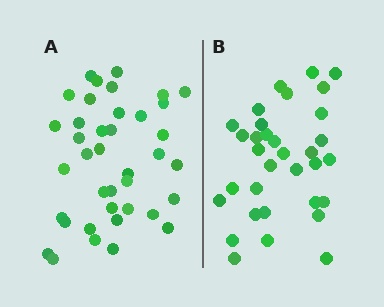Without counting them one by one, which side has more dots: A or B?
Region A (the left region) has more dots.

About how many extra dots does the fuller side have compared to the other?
Region A has about 6 more dots than region B.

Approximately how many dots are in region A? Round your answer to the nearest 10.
About 40 dots. (The exact count is 39, which rounds to 40.)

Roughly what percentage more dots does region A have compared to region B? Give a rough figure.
About 20% more.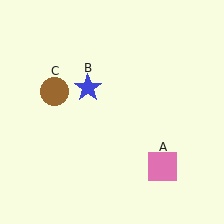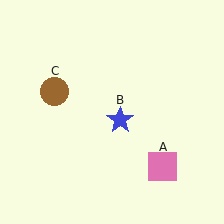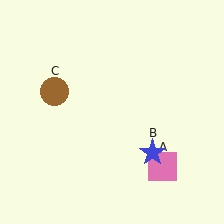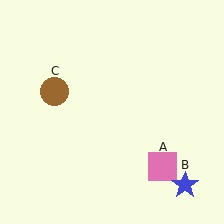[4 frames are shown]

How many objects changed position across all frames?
1 object changed position: blue star (object B).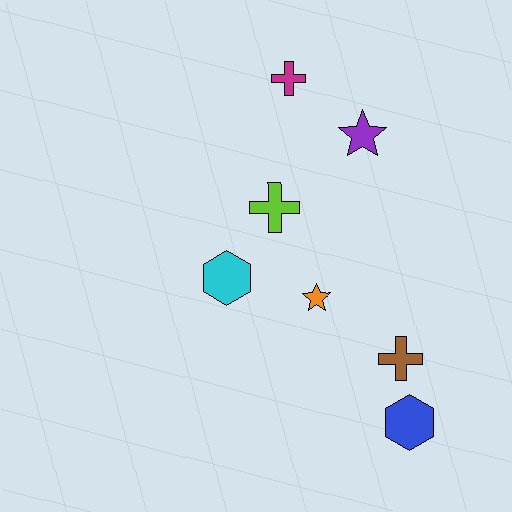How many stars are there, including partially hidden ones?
There are 2 stars.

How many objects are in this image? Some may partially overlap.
There are 7 objects.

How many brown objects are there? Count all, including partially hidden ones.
There is 1 brown object.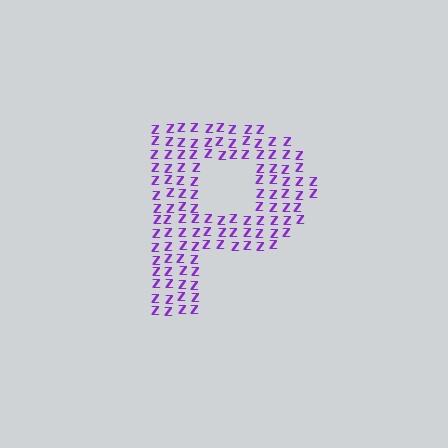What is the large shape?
The large shape is the letter P.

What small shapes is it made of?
It is made of small letter Z's.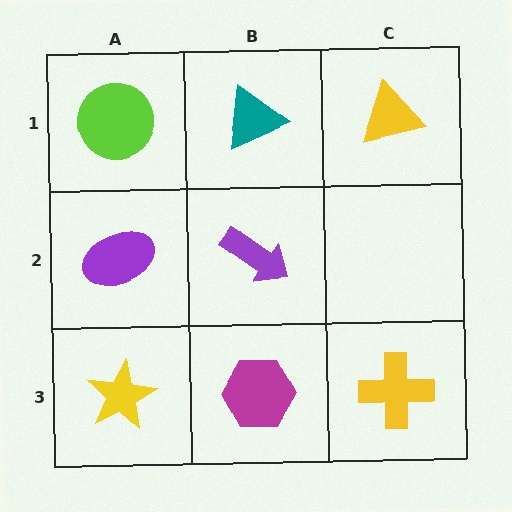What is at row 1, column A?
A lime circle.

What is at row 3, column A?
A yellow star.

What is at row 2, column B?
A purple arrow.